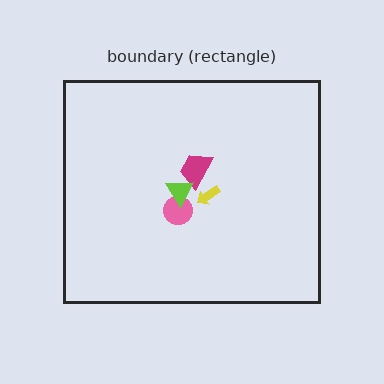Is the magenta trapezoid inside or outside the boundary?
Inside.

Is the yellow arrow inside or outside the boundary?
Inside.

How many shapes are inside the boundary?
4 inside, 0 outside.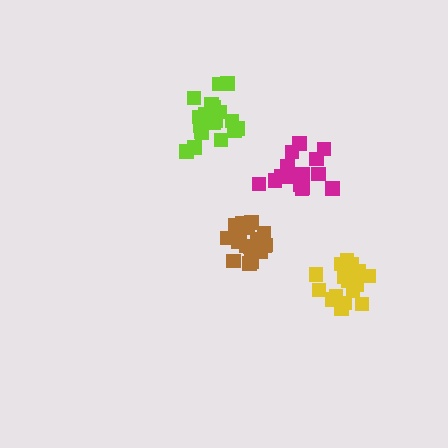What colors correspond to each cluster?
The clusters are colored: brown, yellow, magenta, lime.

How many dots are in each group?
Group 1: 20 dots, Group 2: 19 dots, Group 3: 20 dots, Group 4: 19 dots (78 total).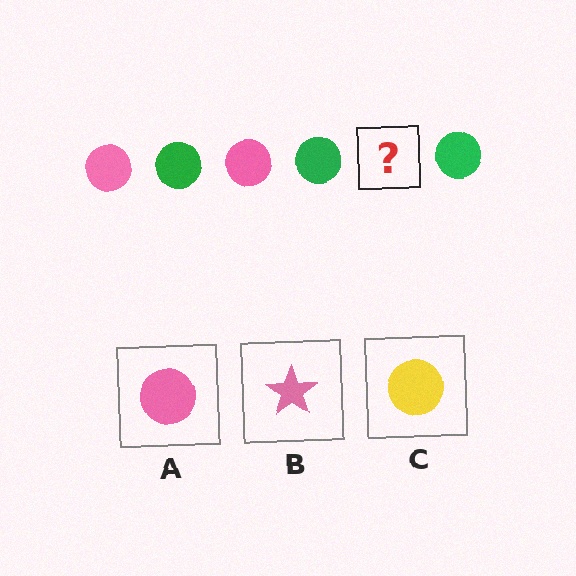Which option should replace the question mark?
Option A.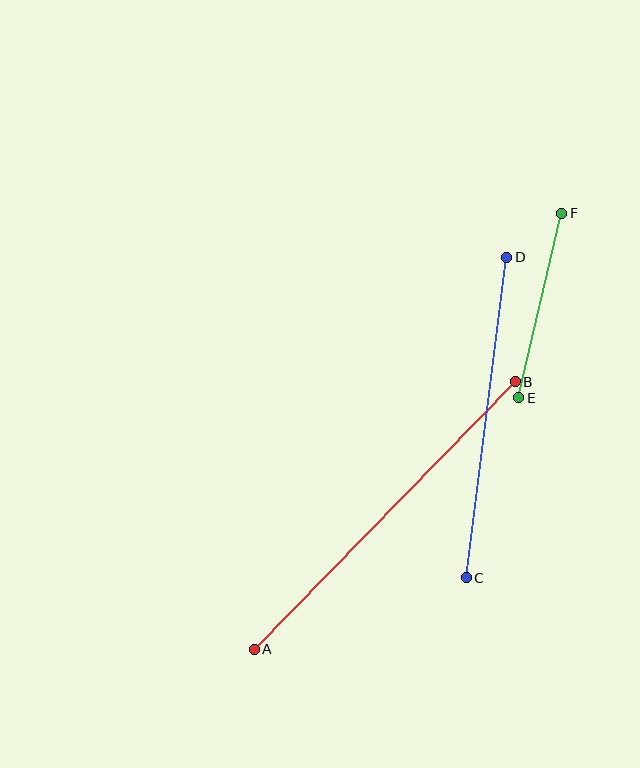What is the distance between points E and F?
The distance is approximately 189 pixels.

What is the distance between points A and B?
The distance is approximately 374 pixels.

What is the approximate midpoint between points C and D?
The midpoint is at approximately (487, 417) pixels.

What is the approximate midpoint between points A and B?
The midpoint is at approximately (385, 516) pixels.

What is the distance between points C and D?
The distance is approximately 323 pixels.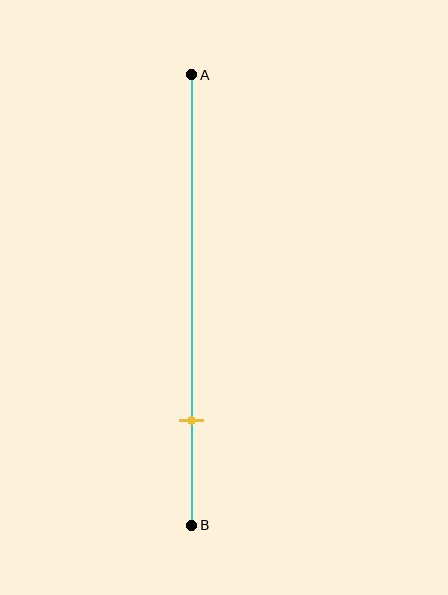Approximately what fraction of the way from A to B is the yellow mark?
The yellow mark is approximately 75% of the way from A to B.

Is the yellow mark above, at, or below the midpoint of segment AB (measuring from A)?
The yellow mark is below the midpoint of segment AB.